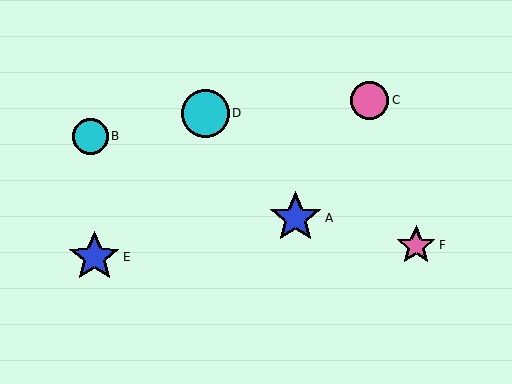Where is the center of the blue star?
The center of the blue star is at (296, 218).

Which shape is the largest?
The blue star (labeled A) is the largest.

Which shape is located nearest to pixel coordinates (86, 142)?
The cyan circle (labeled B) at (90, 136) is nearest to that location.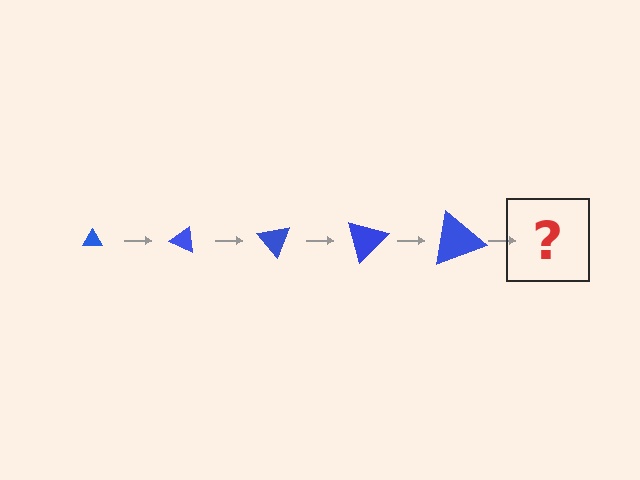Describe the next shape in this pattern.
It should be a triangle, larger than the previous one and rotated 125 degrees from the start.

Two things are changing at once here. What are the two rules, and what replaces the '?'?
The two rules are that the triangle grows larger each step and it rotates 25 degrees each step. The '?' should be a triangle, larger than the previous one and rotated 125 degrees from the start.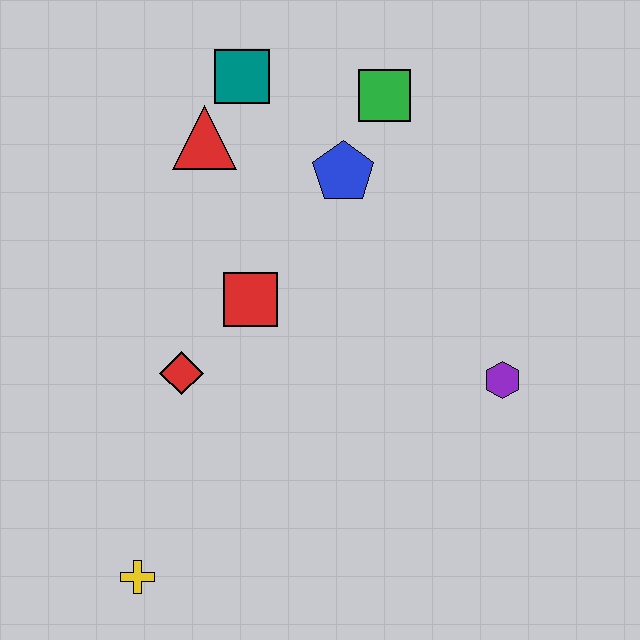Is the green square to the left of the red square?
No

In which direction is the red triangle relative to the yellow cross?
The red triangle is above the yellow cross.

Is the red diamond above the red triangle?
No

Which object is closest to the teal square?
The red triangle is closest to the teal square.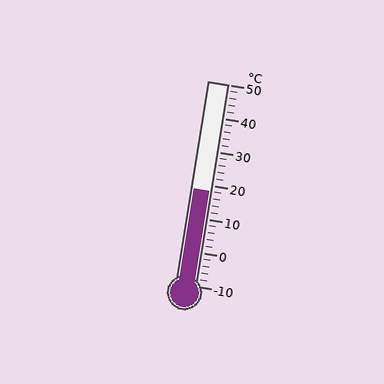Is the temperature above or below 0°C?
The temperature is above 0°C.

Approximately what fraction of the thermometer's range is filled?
The thermometer is filled to approximately 45% of its range.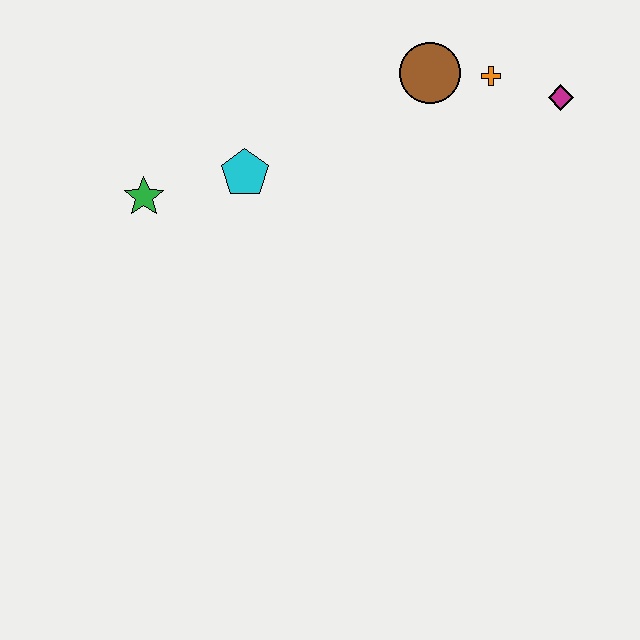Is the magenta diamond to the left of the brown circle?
No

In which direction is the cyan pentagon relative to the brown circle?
The cyan pentagon is to the left of the brown circle.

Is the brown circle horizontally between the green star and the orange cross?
Yes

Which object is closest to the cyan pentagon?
The green star is closest to the cyan pentagon.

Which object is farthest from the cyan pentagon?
The magenta diamond is farthest from the cyan pentagon.